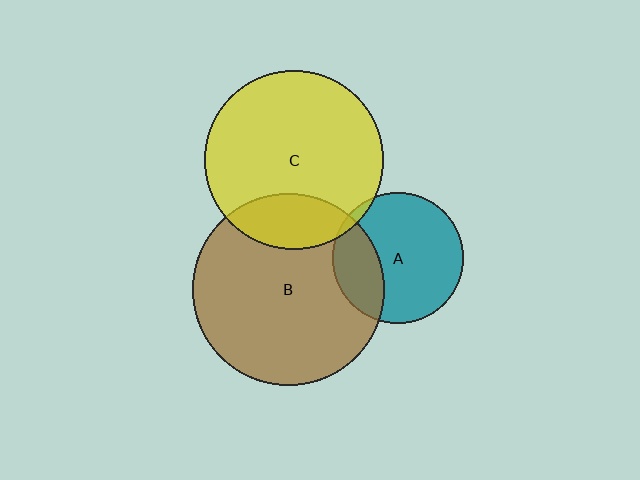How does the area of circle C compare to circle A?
Approximately 1.9 times.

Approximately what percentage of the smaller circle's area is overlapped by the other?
Approximately 20%.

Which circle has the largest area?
Circle B (brown).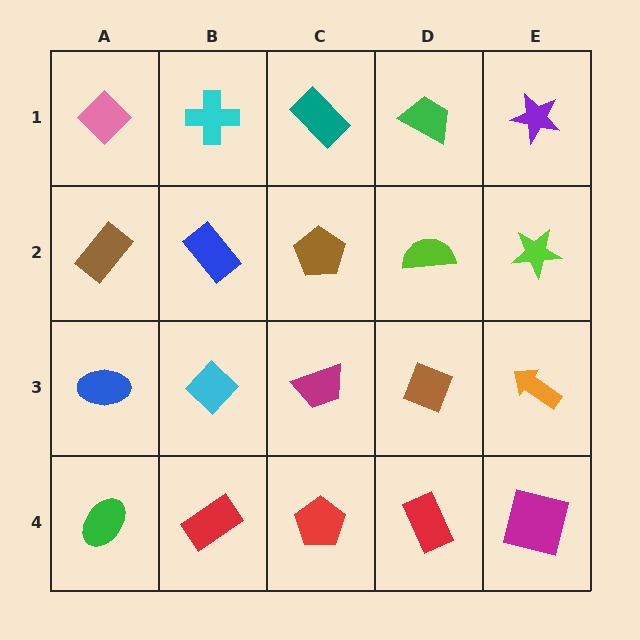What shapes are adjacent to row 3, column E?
A lime star (row 2, column E), a magenta square (row 4, column E), a brown diamond (row 3, column D).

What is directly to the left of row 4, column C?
A red rectangle.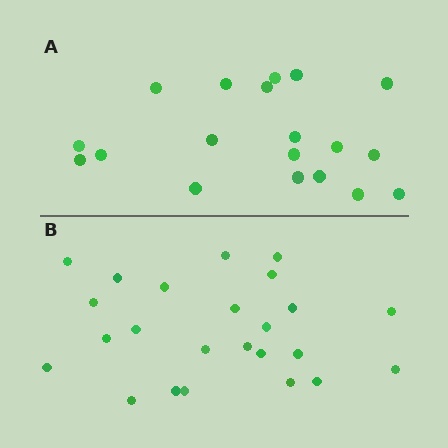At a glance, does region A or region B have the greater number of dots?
Region B (the bottom region) has more dots.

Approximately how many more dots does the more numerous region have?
Region B has about 5 more dots than region A.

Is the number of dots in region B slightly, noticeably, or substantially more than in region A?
Region B has noticeably more, but not dramatically so. The ratio is roughly 1.3 to 1.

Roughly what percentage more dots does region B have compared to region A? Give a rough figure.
About 25% more.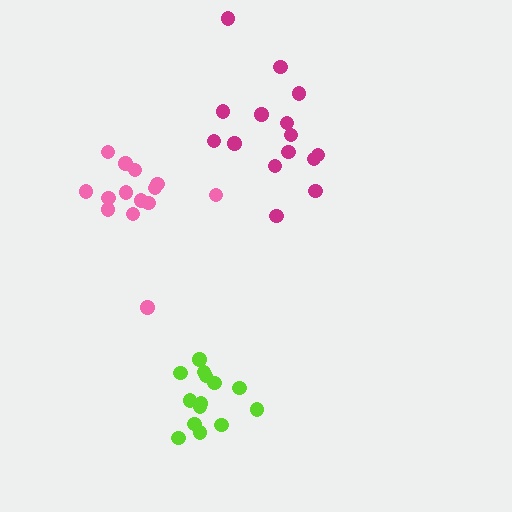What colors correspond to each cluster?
The clusters are colored: pink, magenta, lime.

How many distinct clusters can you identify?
There are 3 distinct clusters.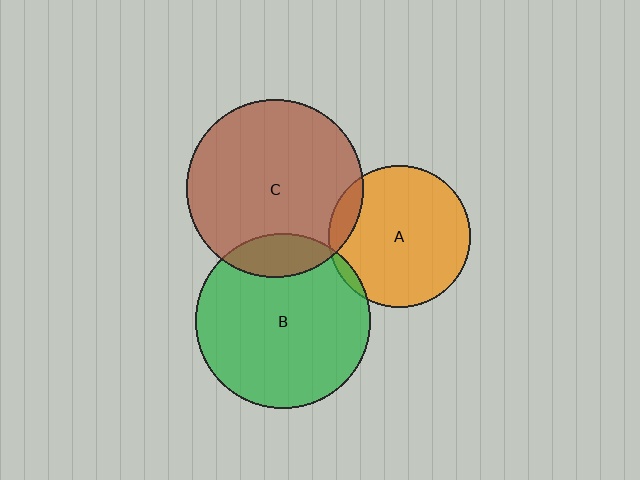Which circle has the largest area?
Circle C (brown).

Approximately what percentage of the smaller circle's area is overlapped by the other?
Approximately 10%.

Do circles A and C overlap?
Yes.